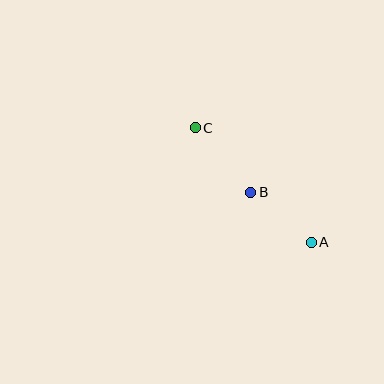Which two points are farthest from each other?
Points A and C are farthest from each other.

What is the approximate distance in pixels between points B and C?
The distance between B and C is approximately 85 pixels.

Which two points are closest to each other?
Points A and B are closest to each other.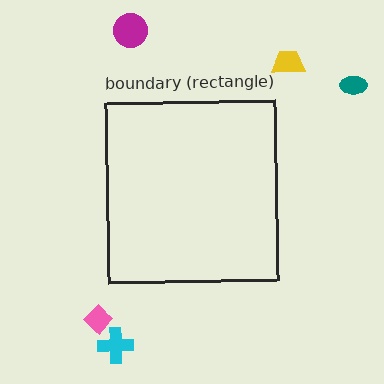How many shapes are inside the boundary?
0 inside, 5 outside.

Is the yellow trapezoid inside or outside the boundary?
Outside.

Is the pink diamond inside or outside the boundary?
Outside.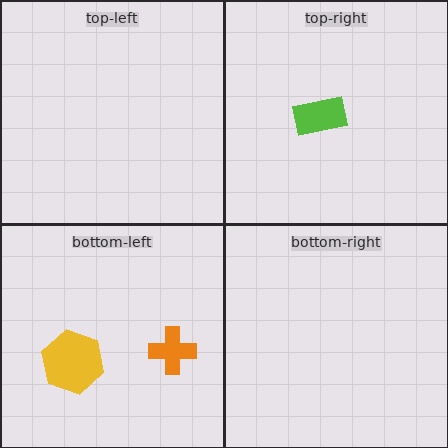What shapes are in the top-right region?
The lime rectangle.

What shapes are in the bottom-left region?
The orange cross, the yellow hexagon.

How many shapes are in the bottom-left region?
2.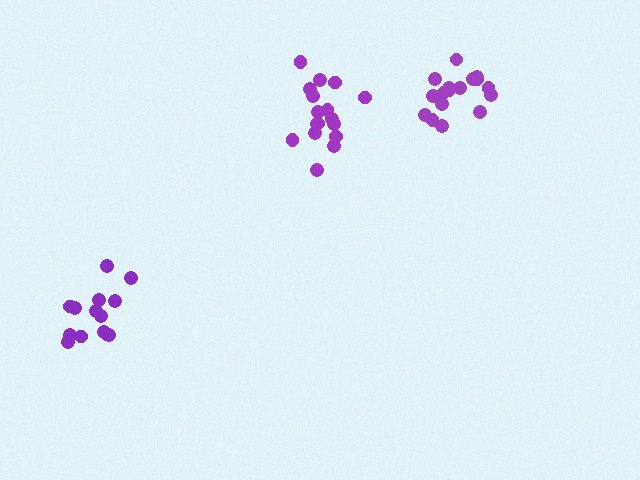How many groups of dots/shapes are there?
There are 3 groups.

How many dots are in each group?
Group 1: 18 dots, Group 2: 17 dots, Group 3: 14 dots (49 total).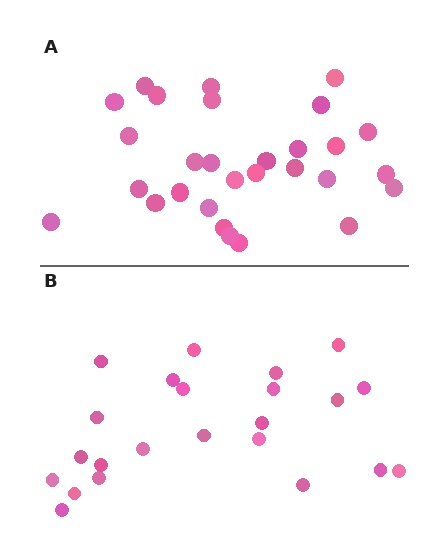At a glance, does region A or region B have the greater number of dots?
Region A (the top region) has more dots.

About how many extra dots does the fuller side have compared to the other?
Region A has about 6 more dots than region B.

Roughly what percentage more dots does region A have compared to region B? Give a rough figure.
About 25% more.